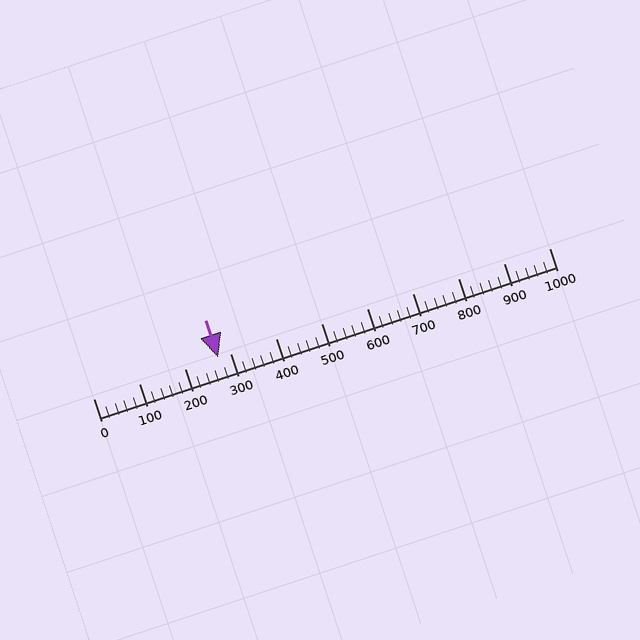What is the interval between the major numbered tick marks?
The major tick marks are spaced 100 units apart.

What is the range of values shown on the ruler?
The ruler shows values from 0 to 1000.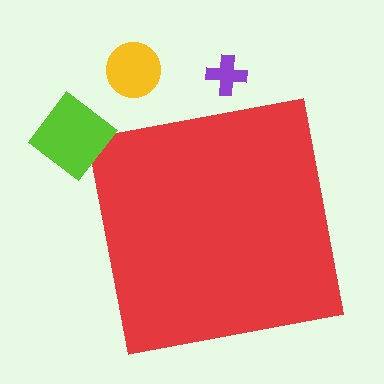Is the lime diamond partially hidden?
No, the lime diamond is fully visible.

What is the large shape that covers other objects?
A red square.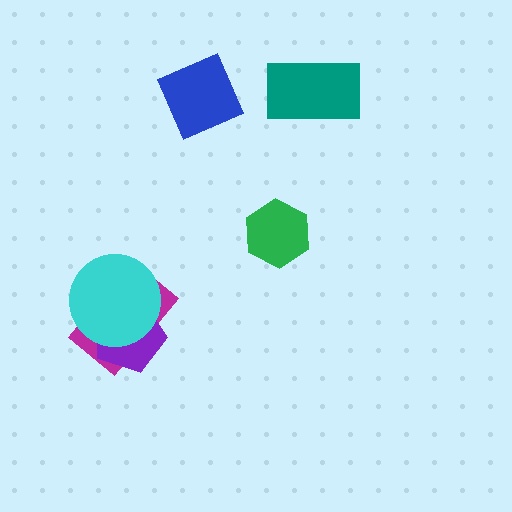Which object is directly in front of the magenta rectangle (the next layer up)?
The purple pentagon is directly in front of the magenta rectangle.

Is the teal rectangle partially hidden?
No, no other shape covers it.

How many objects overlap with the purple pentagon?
2 objects overlap with the purple pentagon.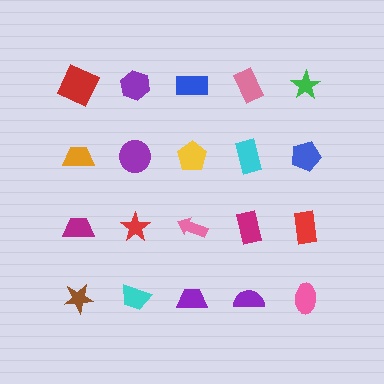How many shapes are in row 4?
5 shapes.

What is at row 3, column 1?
A magenta trapezoid.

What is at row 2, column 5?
A blue pentagon.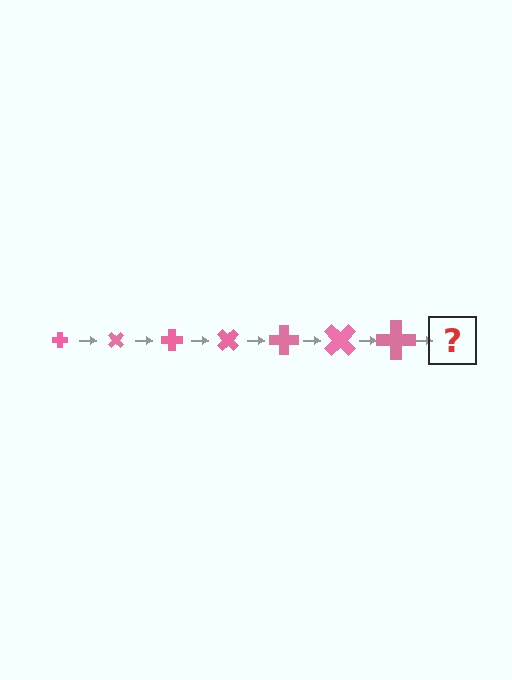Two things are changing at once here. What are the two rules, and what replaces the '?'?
The two rules are that the cross grows larger each step and it rotates 45 degrees each step. The '?' should be a cross, larger than the previous one and rotated 315 degrees from the start.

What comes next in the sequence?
The next element should be a cross, larger than the previous one and rotated 315 degrees from the start.